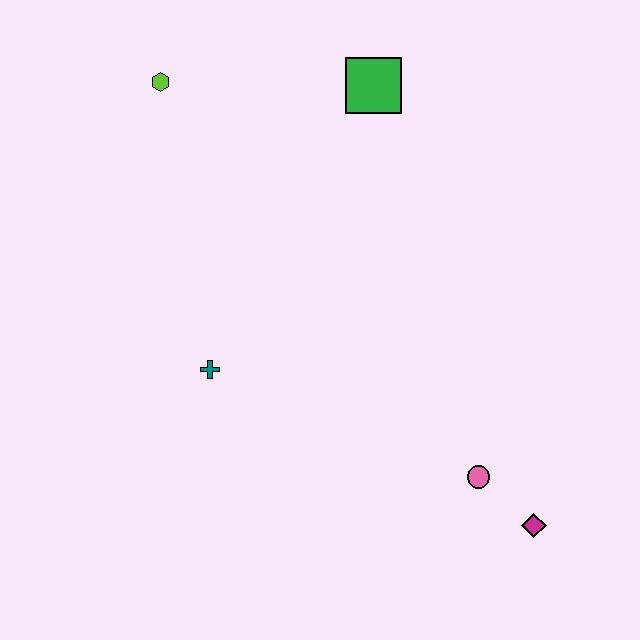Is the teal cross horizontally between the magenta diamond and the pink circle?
No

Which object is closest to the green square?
The lime hexagon is closest to the green square.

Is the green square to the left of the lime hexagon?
No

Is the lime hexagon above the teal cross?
Yes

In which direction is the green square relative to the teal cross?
The green square is above the teal cross.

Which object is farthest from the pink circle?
The lime hexagon is farthest from the pink circle.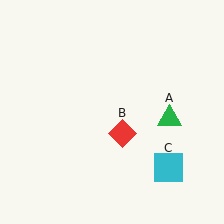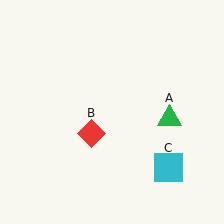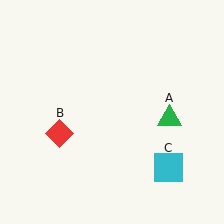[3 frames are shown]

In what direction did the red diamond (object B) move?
The red diamond (object B) moved left.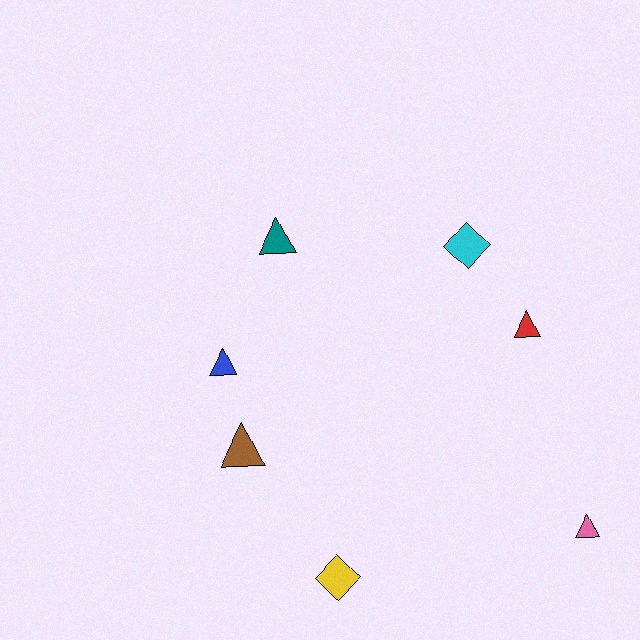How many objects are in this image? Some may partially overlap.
There are 7 objects.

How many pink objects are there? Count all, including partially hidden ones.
There is 1 pink object.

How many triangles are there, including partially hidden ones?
There are 5 triangles.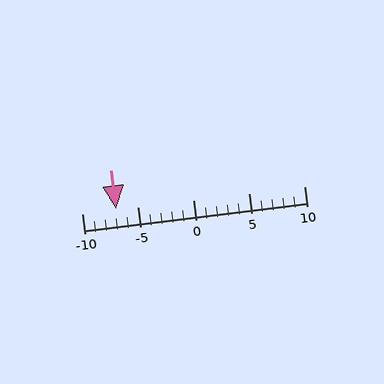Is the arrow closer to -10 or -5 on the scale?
The arrow is closer to -5.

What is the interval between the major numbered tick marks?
The major tick marks are spaced 5 units apart.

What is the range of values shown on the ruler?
The ruler shows values from -10 to 10.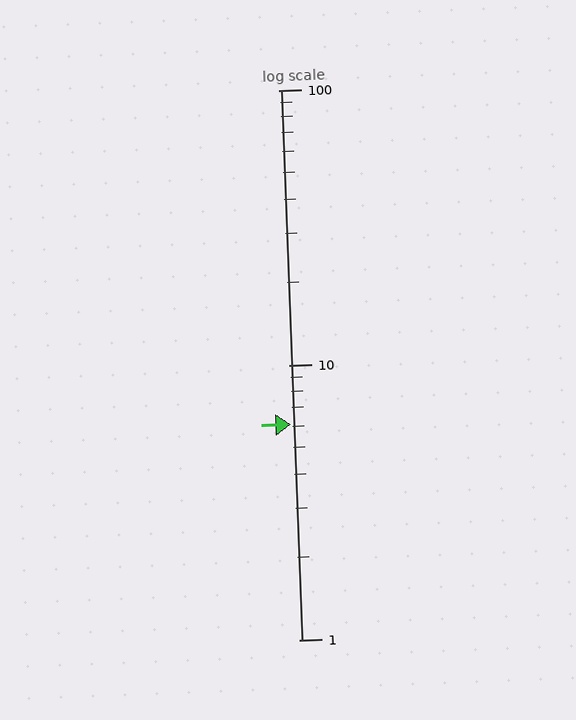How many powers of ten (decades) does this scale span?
The scale spans 2 decades, from 1 to 100.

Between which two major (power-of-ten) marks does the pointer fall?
The pointer is between 1 and 10.